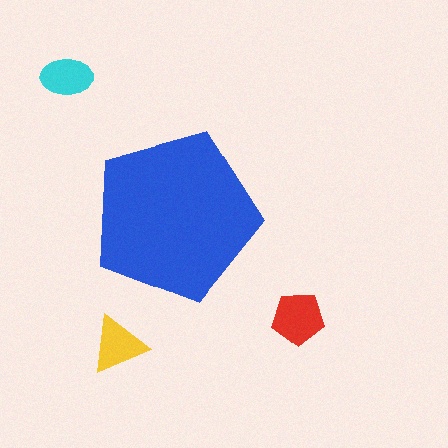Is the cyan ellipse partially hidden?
No, the cyan ellipse is fully visible.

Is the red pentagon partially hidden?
No, the red pentagon is fully visible.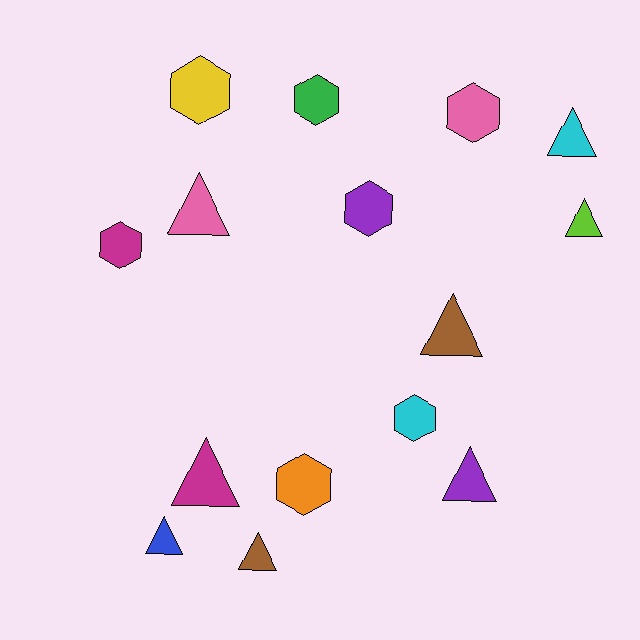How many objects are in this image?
There are 15 objects.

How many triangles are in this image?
There are 8 triangles.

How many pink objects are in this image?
There are 2 pink objects.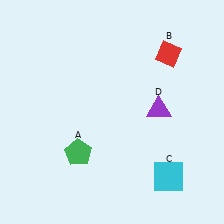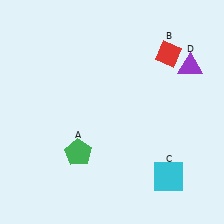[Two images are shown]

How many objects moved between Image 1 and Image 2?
1 object moved between the two images.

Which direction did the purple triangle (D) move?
The purple triangle (D) moved up.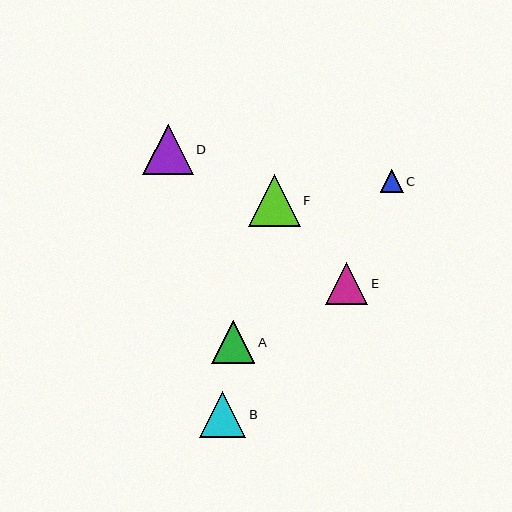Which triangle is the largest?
Triangle F is the largest with a size of approximately 51 pixels.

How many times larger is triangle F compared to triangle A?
Triangle F is approximately 1.2 times the size of triangle A.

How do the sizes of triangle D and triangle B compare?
Triangle D and triangle B are approximately the same size.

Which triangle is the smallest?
Triangle C is the smallest with a size of approximately 23 pixels.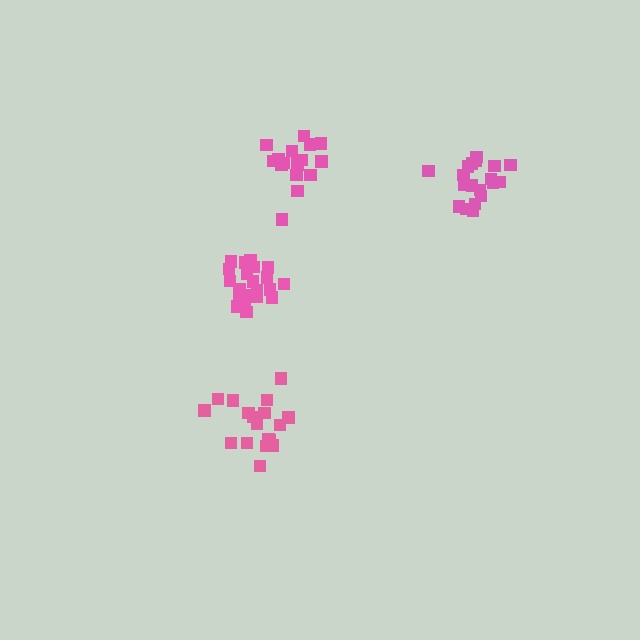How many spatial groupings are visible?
There are 4 spatial groupings.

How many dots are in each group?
Group 1: 19 dots, Group 2: 21 dots, Group 3: 18 dots, Group 4: 19 dots (77 total).